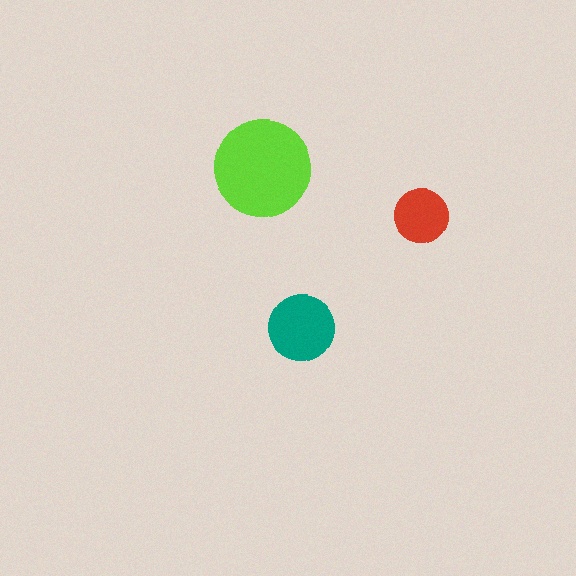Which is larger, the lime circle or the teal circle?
The lime one.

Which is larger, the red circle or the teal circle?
The teal one.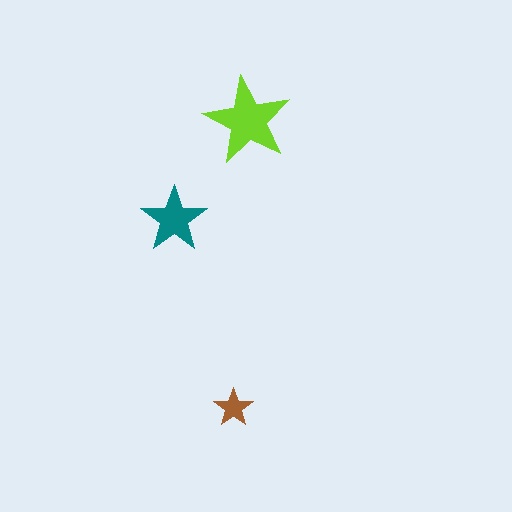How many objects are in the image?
There are 3 objects in the image.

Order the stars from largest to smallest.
the lime one, the teal one, the brown one.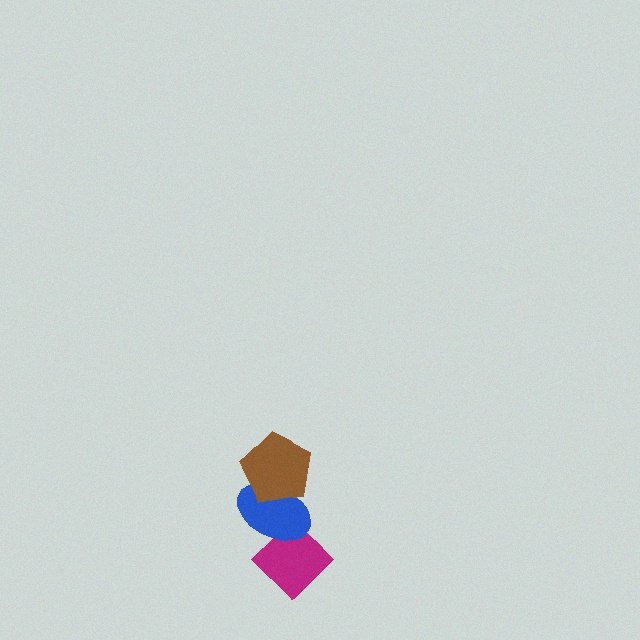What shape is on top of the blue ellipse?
The brown pentagon is on top of the blue ellipse.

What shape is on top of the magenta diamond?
The blue ellipse is on top of the magenta diamond.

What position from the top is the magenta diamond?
The magenta diamond is 3rd from the top.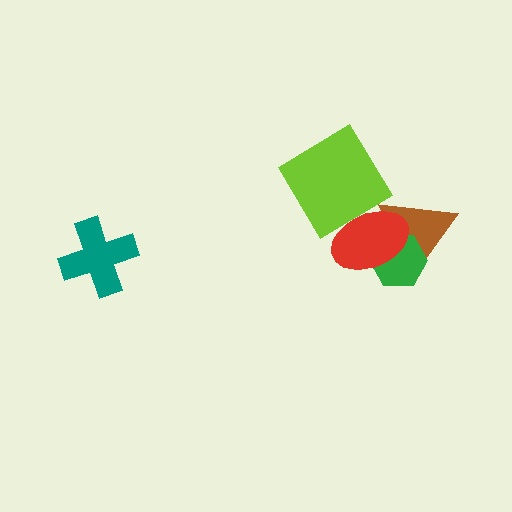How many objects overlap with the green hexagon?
2 objects overlap with the green hexagon.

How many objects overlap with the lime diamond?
1 object overlaps with the lime diamond.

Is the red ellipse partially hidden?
Yes, it is partially covered by another shape.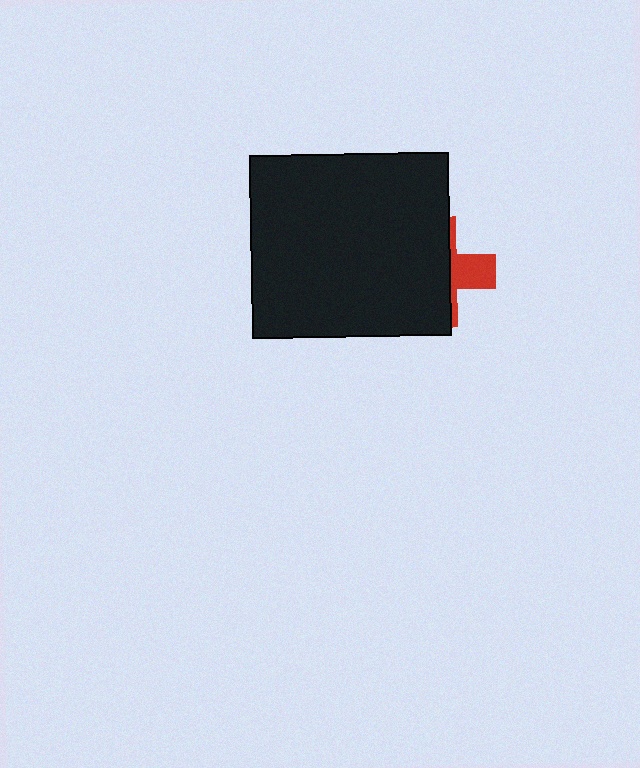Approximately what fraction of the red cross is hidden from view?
Roughly 69% of the red cross is hidden behind the black rectangle.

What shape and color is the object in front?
The object in front is a black rectangle.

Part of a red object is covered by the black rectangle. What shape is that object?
It is a cross.